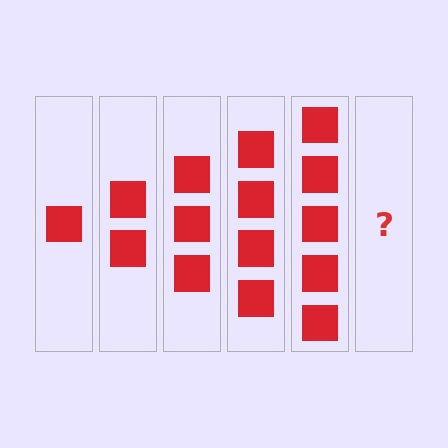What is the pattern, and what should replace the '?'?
The pattern is that each step adds one more square. The '?' should be 6 squares.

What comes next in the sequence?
The next element should be 6 squares.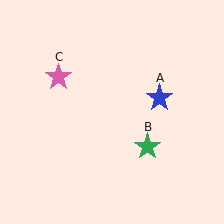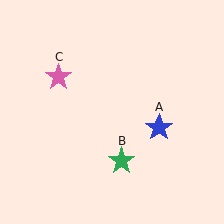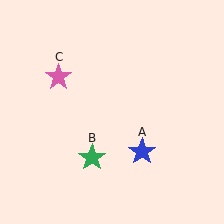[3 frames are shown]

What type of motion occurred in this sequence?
The blue star (object A), green star (object B) rotated clockwise around the center of the scene.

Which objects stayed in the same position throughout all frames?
Pink star (object C) remained stationary.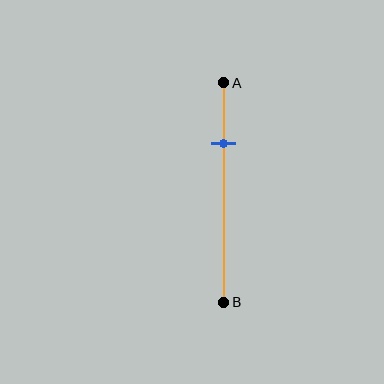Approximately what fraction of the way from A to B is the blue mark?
The blue mark is approximately 25% of the way from A to B.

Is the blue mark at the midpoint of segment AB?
No, the mark is at about 25% from A, not at the 50% midpoint.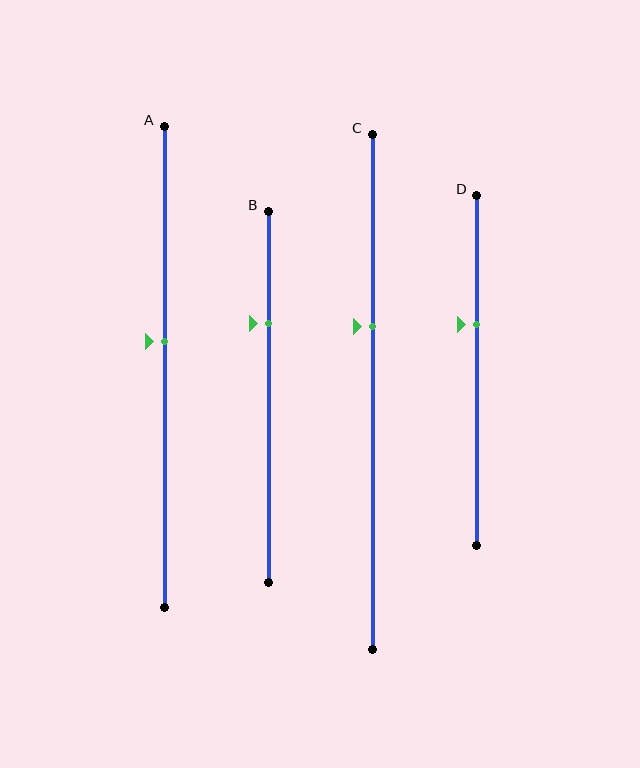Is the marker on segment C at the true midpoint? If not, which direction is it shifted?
No, the marker on segment C is shifted upward by about 13% of the segment length.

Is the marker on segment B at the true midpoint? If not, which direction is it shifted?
No, the marker on segment B is shifted upward by about 20% of the segment length.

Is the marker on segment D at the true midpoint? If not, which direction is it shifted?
No, the marker on segment D is shifted upward by about 13% of the segment length.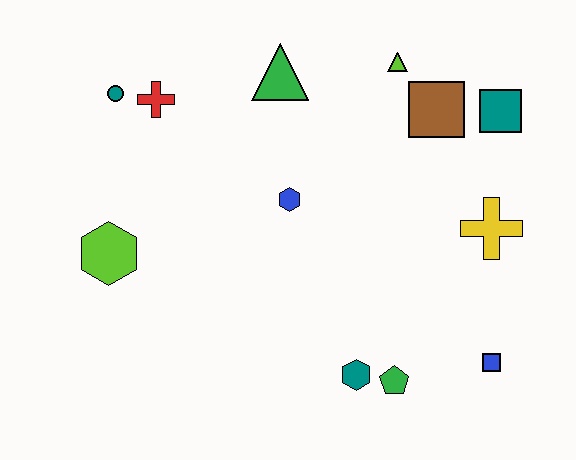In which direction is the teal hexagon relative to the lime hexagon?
The teal hexagon is to the right of the lime hexagon.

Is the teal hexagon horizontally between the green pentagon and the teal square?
No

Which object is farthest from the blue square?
The teal circle is farthest from the blue square.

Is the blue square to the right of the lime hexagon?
Yes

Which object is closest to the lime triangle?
The brown square is closest to the lime triangle.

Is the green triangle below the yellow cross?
No